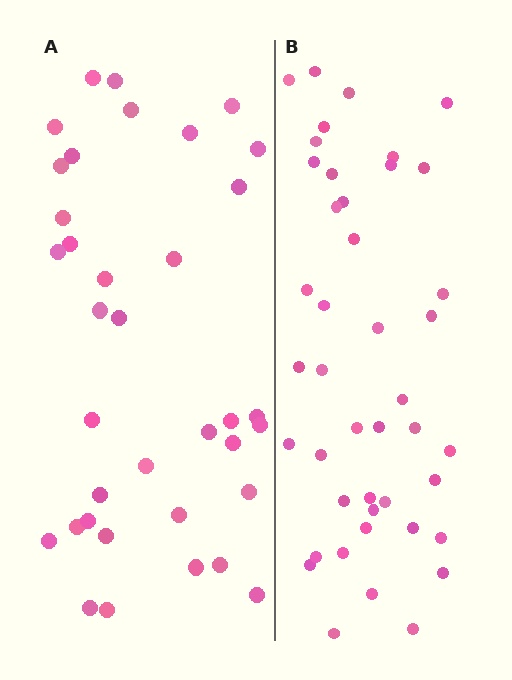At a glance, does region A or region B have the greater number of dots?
Region B (the right region) has more dots.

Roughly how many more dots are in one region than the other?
Region B has roughly 8 or so more dots than region A.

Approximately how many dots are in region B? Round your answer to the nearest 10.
About 40 dots. (The exact count is 43, which rounds to 40.)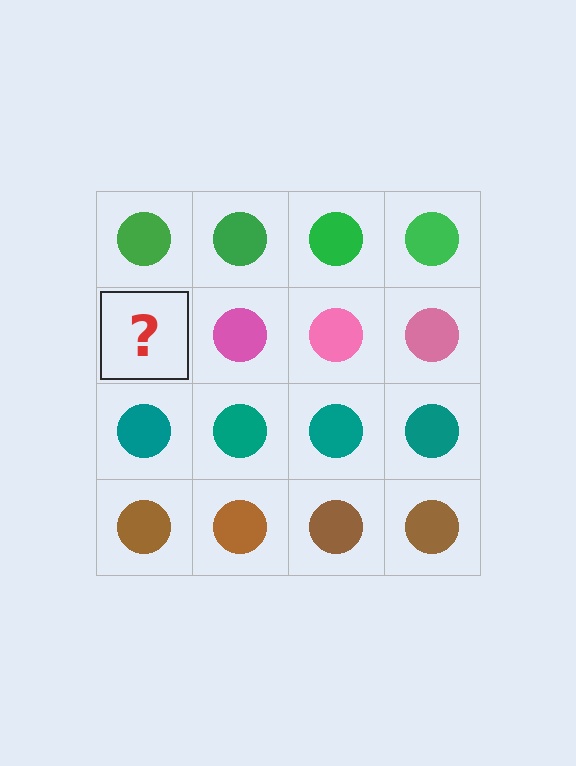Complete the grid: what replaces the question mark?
The question mark should be replaced with a pink circle.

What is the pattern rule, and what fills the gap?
The rule is that each row has a consistent color. The gap should be filled with a pink circle.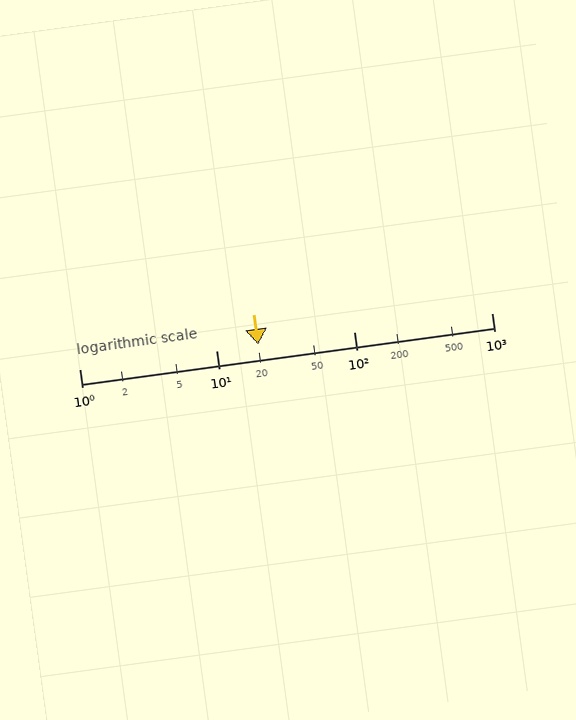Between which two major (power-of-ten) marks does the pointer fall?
The pointer is between 10 and 100.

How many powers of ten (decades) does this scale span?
The scale spans 3 decades, from 1 to 1000.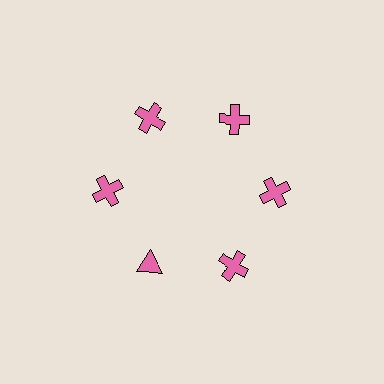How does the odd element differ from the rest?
It has a different shape: triangle instead of cross.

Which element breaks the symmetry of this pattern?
The pink triangle at roughly the 7 o'clock position breaks the symmetry. All other shapes are pink crosses.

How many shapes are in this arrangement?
There are 6 shapes arranged in a ring pattern.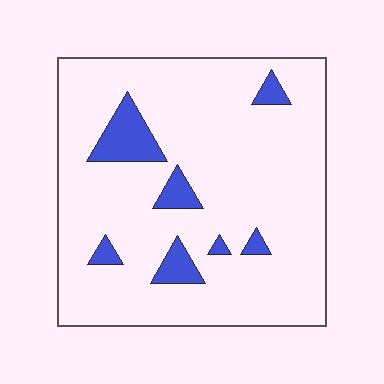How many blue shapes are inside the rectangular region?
7.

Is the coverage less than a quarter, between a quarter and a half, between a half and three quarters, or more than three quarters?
Less than a quarter.